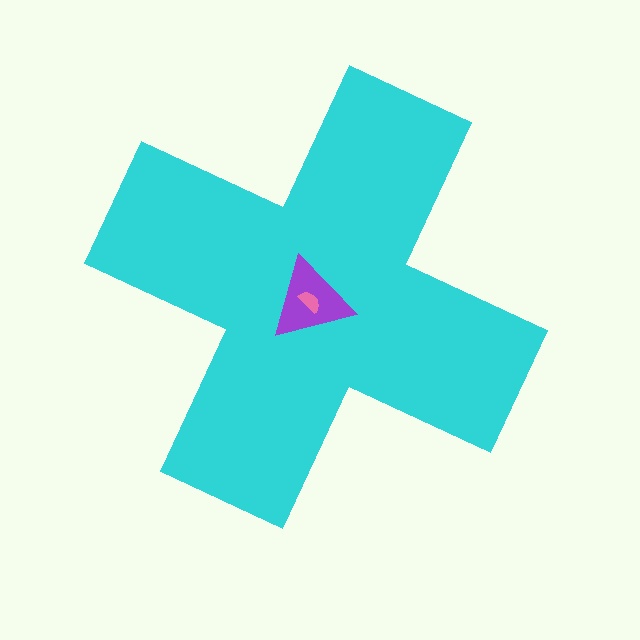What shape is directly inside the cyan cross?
The purple triangle.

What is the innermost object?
The pink semicircle.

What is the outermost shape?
The cyan cross.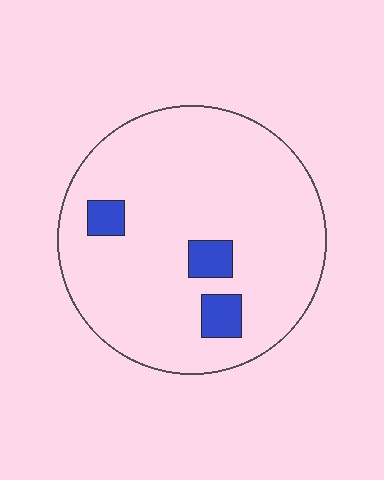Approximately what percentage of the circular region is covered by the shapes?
Approximately 10%.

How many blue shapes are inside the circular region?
3.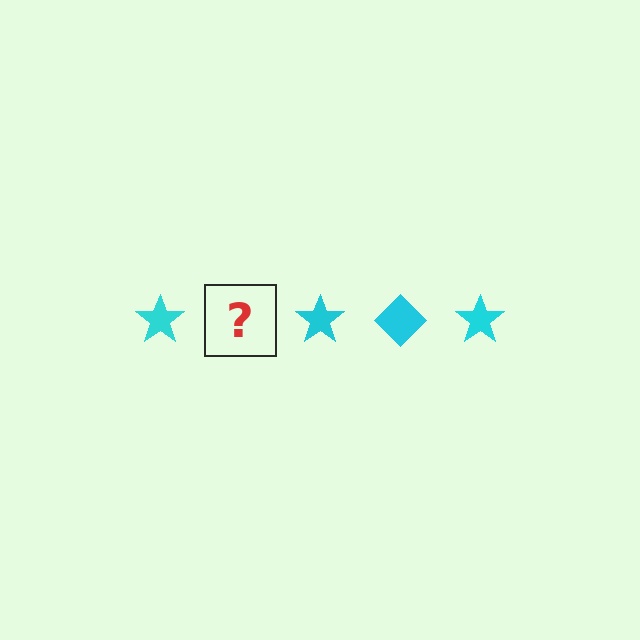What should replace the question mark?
The question mark should be replaced with a cyan diamond.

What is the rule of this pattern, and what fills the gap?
The rule is that the pattern cycles through star, diamond shapes in cyan. The gap should be filled with a cyan diamond.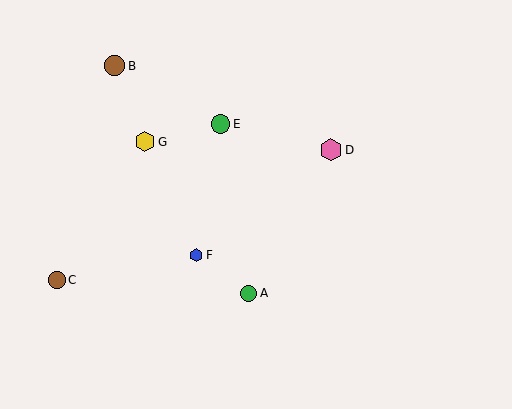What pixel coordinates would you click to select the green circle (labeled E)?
Click at (220, 124) to select the green circle E.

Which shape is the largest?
The pink hexagon (labeled D) is the largest.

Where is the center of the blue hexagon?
The center of the blue hexagon is at (196, 255).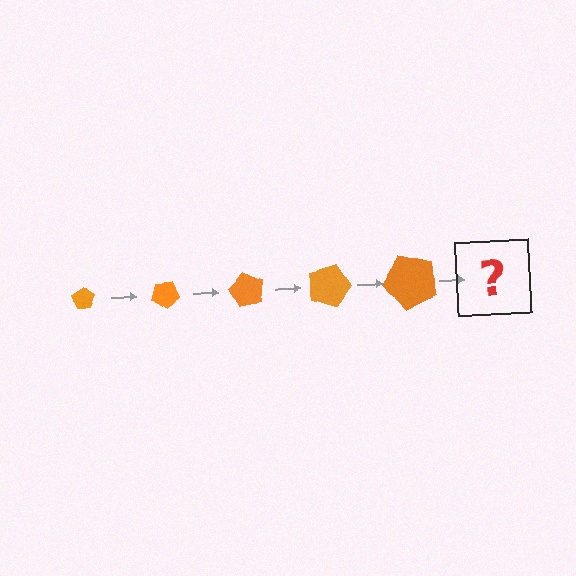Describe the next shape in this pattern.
It should be a pentagon, larger than the previous one and rotated 150 degrees from the start.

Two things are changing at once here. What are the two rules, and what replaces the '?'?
The two rules are that the pentagon grows larger each step and it rotates 30 degrees each step. The '?' should be a pentagon, larger than the previous one and rotated 150 degrees from the start.